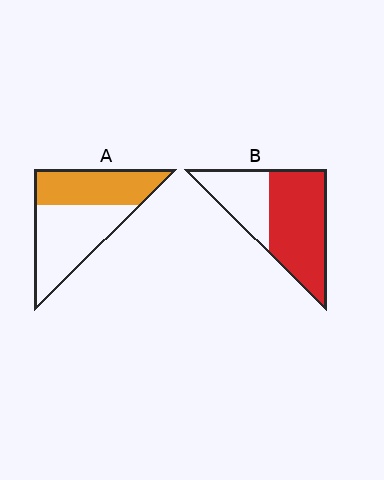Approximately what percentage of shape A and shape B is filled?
A is approximately 45% and B is approximately 65%.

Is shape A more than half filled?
No.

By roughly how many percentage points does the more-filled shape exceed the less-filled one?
By roughly 20 percentage points (B over A).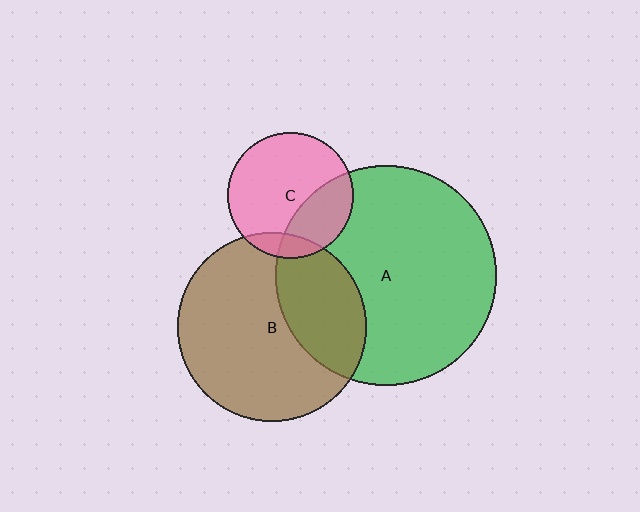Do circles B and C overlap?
Yes.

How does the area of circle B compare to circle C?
Approximately 2.3 times.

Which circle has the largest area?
Circle A (green).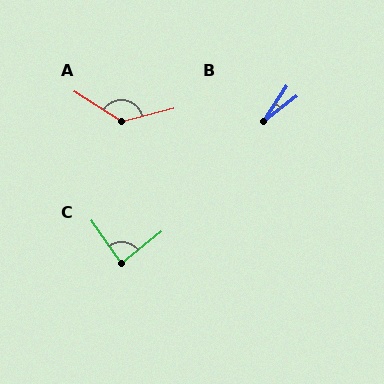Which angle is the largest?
A, at approximately 133 degrees.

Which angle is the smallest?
B, at approximately 19 degrees.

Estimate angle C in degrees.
Approximately 86 degrees.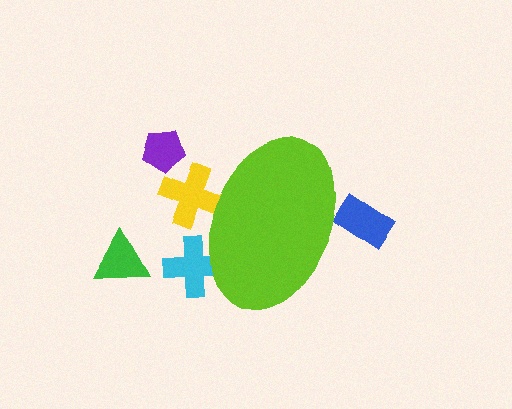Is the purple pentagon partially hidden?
No, the purple pentagon is fully visible.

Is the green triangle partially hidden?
No, the green triangle is fully visible.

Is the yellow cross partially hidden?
Yes, the yellow cross is partially hidden behind the lime ellipse.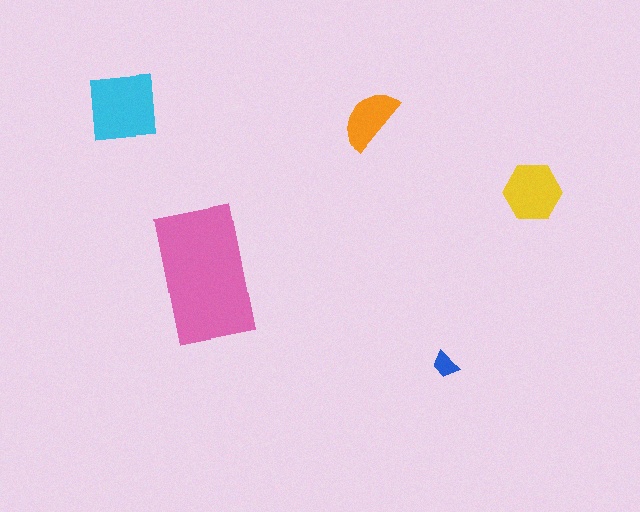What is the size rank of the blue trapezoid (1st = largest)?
5th.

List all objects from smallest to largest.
The blue trapezoid, the orange semicircle, the yellow hexagon, the cyan square, the pink rectangle.